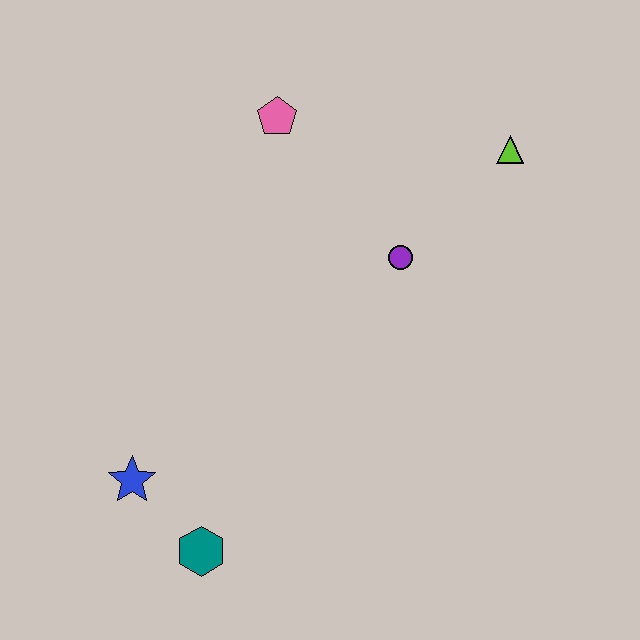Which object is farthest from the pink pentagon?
The teal hexagon is farthest from the pink pentagon.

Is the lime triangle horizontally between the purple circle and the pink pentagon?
No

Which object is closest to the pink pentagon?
The purple circle is closest to the pink pentagon.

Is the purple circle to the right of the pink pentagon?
Yes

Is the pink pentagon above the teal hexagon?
Yes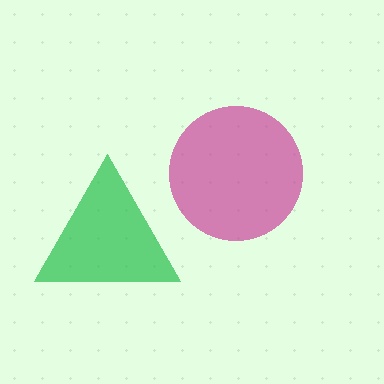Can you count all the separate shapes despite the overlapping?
Yes, there are 2 separate shapes.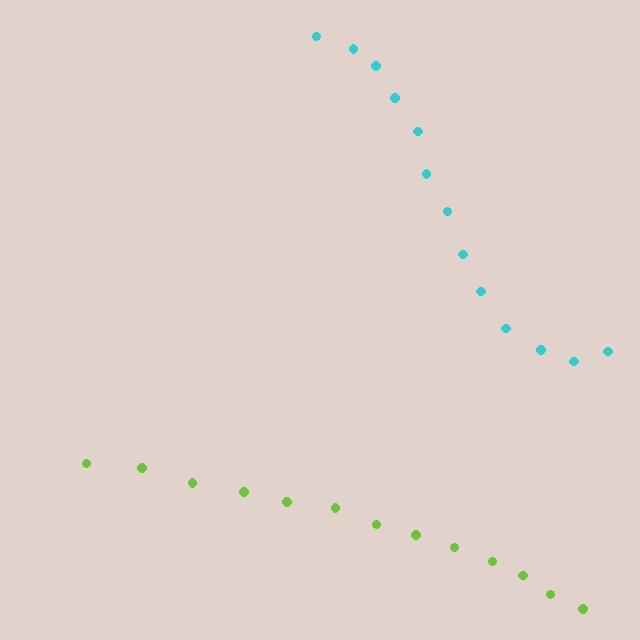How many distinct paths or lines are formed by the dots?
There are 2 distinct paths.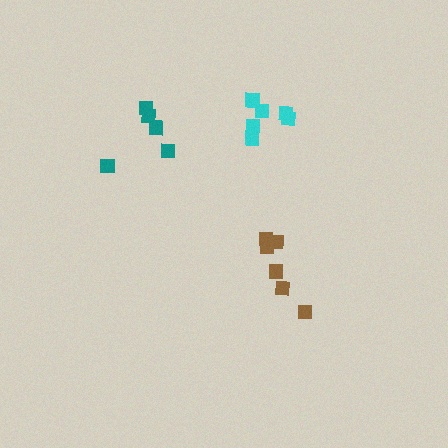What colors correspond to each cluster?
The clusters are colored: brown, cyan, teal.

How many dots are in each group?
Group 1: 6 dots, Group 2: 6 dots, Group 3: 5 dots (17 total).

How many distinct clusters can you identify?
There are 3 distinct clusters.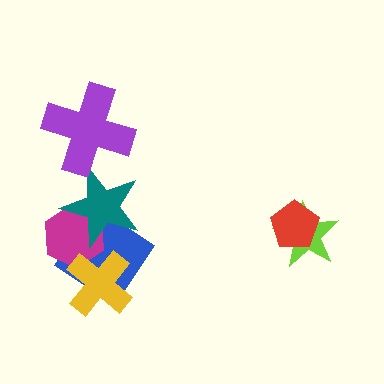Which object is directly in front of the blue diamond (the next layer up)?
The magenta hexagon is directly in front of the blue diamond.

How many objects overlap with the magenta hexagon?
3 objects overlap with the magenta hexagon.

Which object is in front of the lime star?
The red pentagon is in front of the lime star.